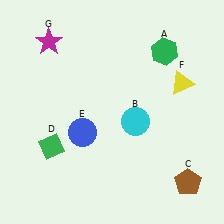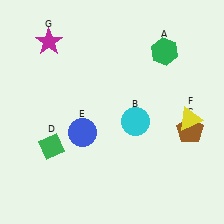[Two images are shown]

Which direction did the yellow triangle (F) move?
The yellow triangle (F) moved down.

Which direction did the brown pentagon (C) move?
The brown pentagon (C) moved up.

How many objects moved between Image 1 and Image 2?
2 objects moved between the two images.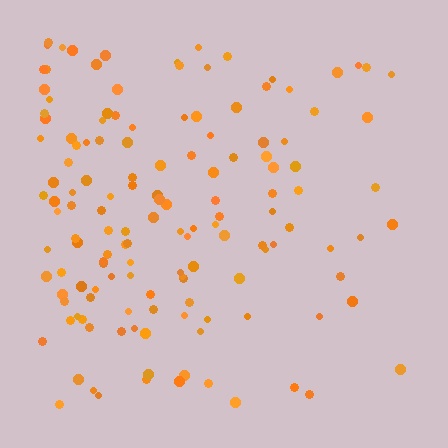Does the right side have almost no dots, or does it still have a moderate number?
Still a moderate number, just noticeably fewer than the left.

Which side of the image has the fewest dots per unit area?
The right.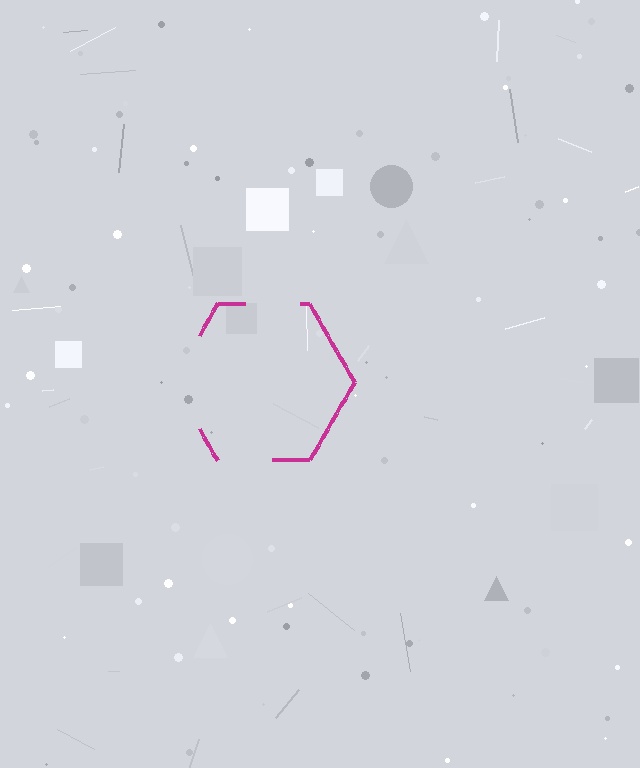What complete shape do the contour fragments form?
The contour fragments form a hexagon.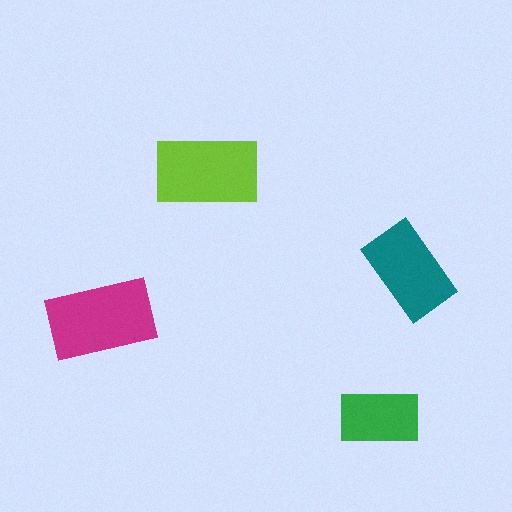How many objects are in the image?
There are 4 objects in the image.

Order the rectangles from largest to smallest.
the magenta one, the lime one, the teal one, the green one.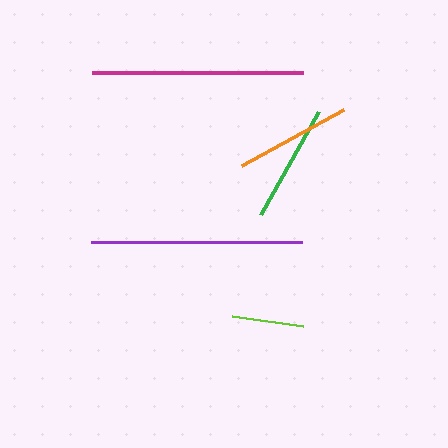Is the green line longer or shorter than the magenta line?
The magenta line is longer than the green line.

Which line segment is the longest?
The magenta line is the longest at approximately 211 pixels.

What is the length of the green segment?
The green segment is approximately 119 pixels long.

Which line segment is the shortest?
The lime line is the shortest at approximately 72 pixels.